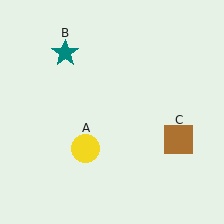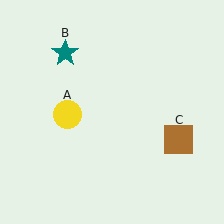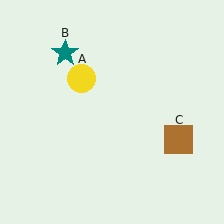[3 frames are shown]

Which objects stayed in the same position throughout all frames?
Teal star (object B) and brown square (object C) remained stationary.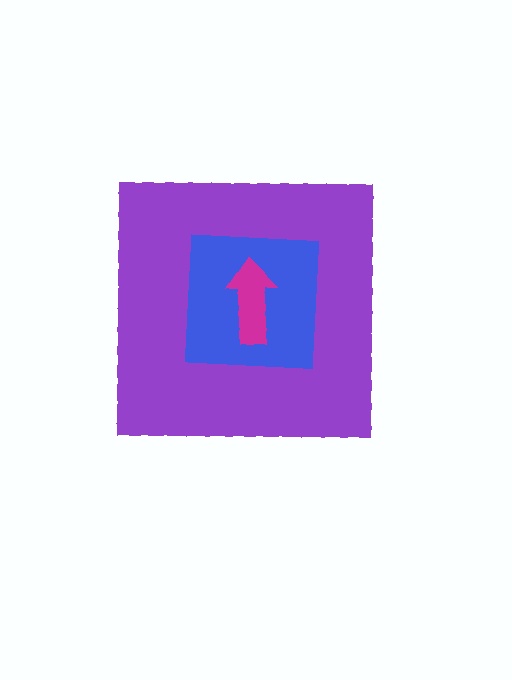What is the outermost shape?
The purple square.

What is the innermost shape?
The magenta arrow.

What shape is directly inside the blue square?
The magenta arrow.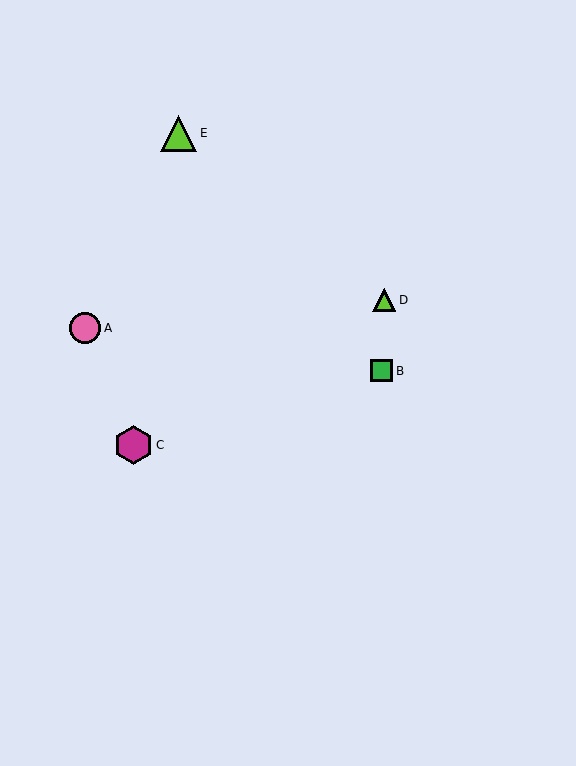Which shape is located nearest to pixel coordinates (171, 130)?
The lime triangle (labeled E) at (179, 134) is nearest to that location.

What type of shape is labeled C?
Shape C is a magenta hexagon.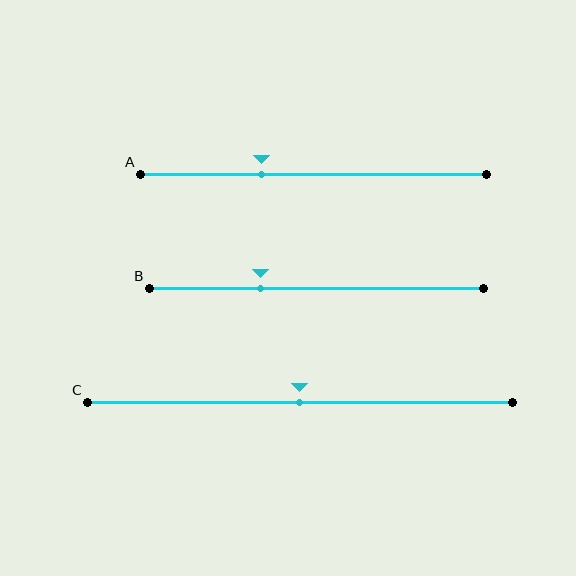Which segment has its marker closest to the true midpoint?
Segment C has its marker closest to the true midpoint.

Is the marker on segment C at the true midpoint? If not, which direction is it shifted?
Yes, the marker on segment C is at the true midpoint.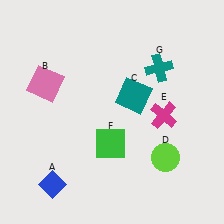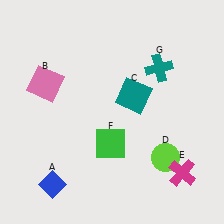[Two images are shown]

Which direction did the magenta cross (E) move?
The magenta cross (E) moved down.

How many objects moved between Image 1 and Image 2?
1 object moved between the two images.